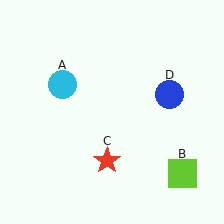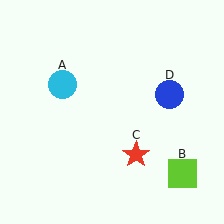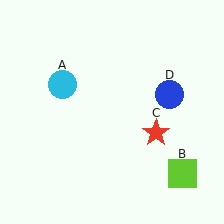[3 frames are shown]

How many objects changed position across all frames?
1 object changed position: red star (object C).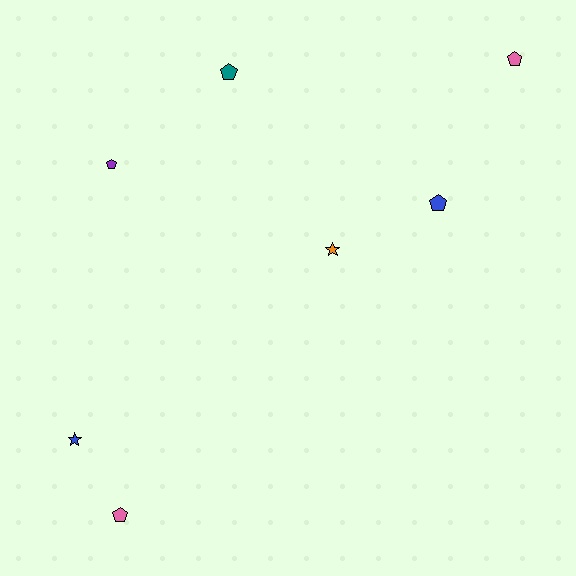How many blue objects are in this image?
There are 2 blue objects.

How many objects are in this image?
There are 7 objects.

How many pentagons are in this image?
There are 5 pentagons.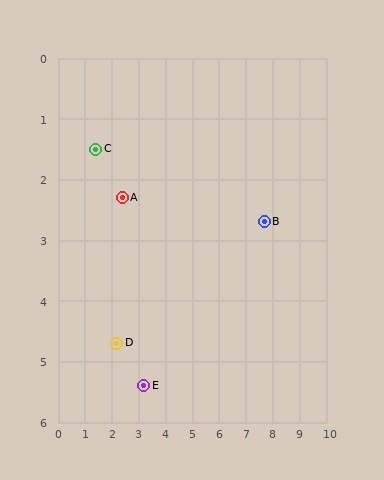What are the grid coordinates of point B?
Point B is at approximately (7.7, 2.7).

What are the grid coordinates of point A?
Point A is at approximately (2.4, 2.3).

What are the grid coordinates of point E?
Point E is at approximately (3.2, 5.4).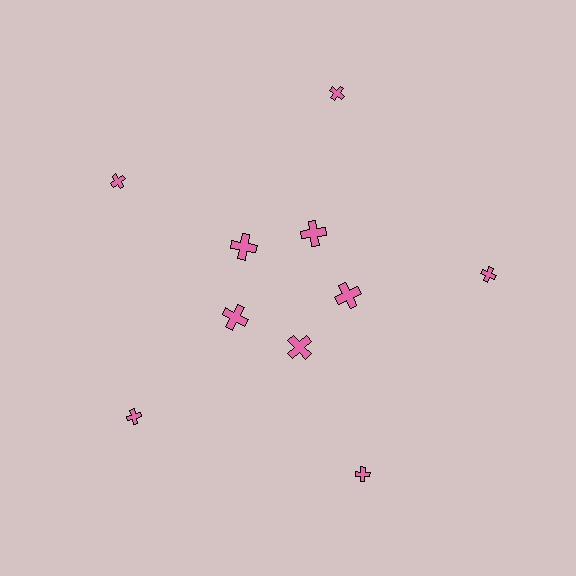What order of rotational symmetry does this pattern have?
This pattern has 5-fold rotational symmetry.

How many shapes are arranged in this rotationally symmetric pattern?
There are 10 shapes, arranged in 5 groups of 2.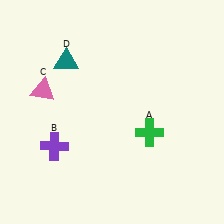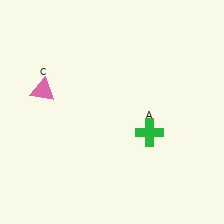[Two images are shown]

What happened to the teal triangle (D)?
The teal triangle (D) was removed in Image 2. It was in the top-left area of Image 1.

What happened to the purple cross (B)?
The purple cross (B) was removed in Image 2. It was in the bottom-left area of Image 1.